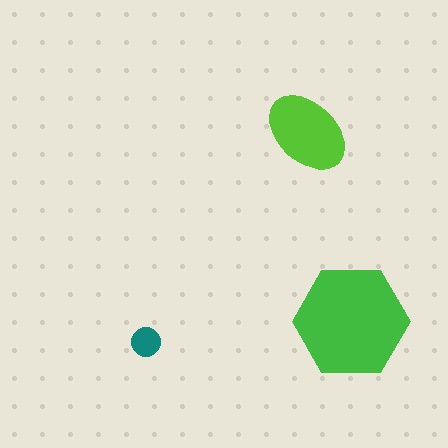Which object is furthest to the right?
The green hexagon is rightmost.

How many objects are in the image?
There are 3 objects in the image.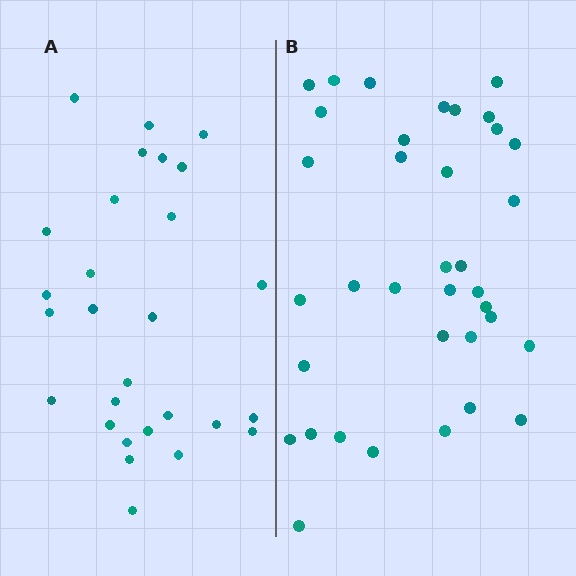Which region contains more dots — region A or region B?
Region B (the right region) has more dots.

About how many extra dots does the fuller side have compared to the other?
Region B has roughly 8 or so more dots than region A.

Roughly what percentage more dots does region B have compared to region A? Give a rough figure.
About 30% more.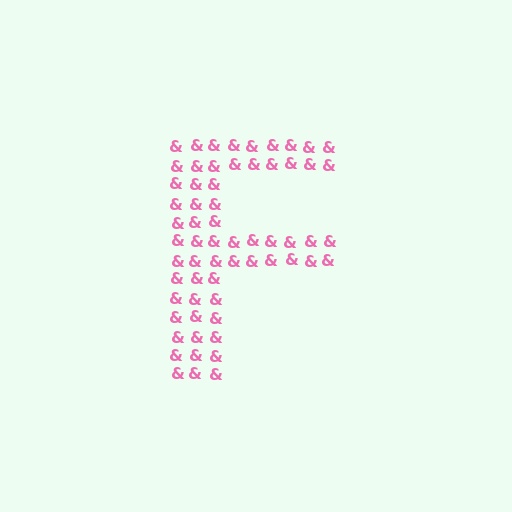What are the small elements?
The small elements are ampersands.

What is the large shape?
The large shape is the letter F.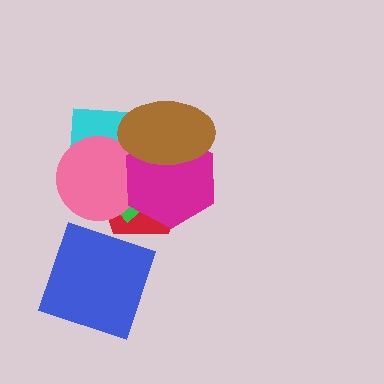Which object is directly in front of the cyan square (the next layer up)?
The pink circle is directly in front of the cyan square.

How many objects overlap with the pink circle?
4 objects overlap with the pink circle.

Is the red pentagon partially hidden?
Yes, it is partially covered by another shape.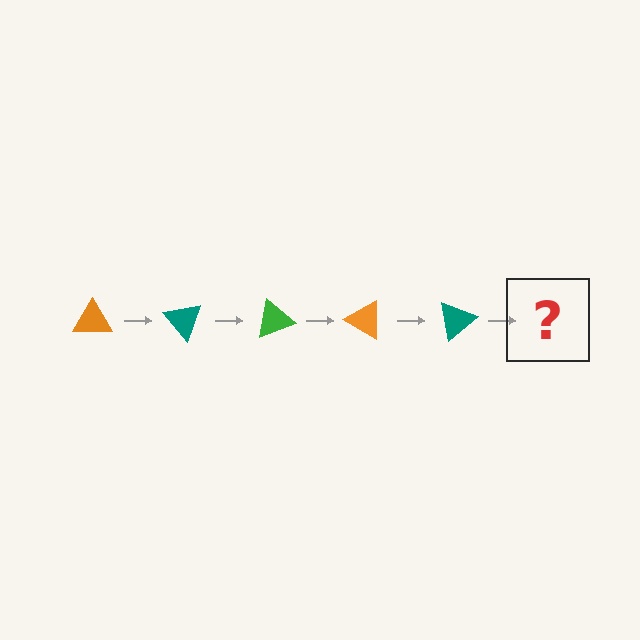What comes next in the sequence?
The next element should be a green triangle, rotated 250 degrees from the start.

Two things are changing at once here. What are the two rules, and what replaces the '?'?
The two rules are that it rotates 50 degrees each step and the color cycles through orange, teal, and green. The '?' should be a green triangle, rotated 250 degrees from the start.